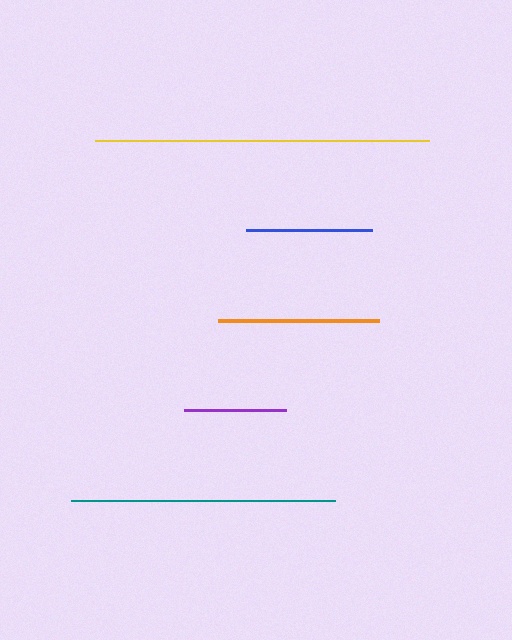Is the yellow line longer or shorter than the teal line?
The yellow line is longer than the teal line.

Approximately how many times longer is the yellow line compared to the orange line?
The yellow line is approximately 2.1 times the length of the orange line.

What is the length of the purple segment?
The purple segment is approximately 102 pixels long.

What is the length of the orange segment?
The orange segment is approximately 161 pixels long.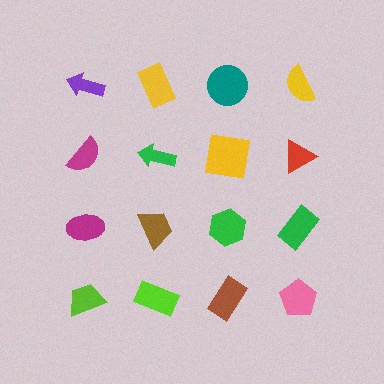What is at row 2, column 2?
A green arrow.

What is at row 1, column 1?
A purple arrow.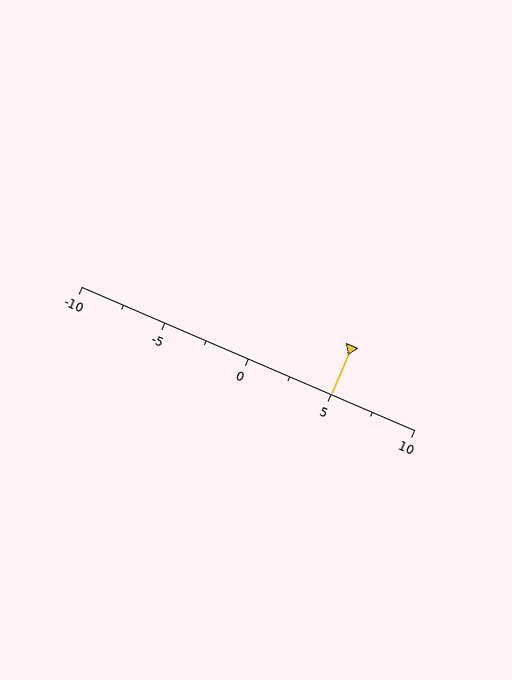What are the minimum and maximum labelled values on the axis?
The axis runs from -10 to 10.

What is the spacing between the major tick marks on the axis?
The major ticks are spaced 5 apart.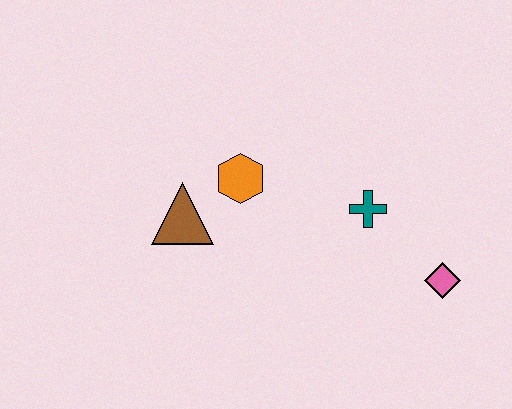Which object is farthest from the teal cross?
The brown triangle is farthest from the teal cross.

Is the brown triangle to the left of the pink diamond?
Yes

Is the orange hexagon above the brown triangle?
Yes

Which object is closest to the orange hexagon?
The brown triangle is closest to the orange hexagon.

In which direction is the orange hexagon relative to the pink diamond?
The orange hexagon is to the left of the pink diamond.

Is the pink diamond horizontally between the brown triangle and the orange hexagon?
No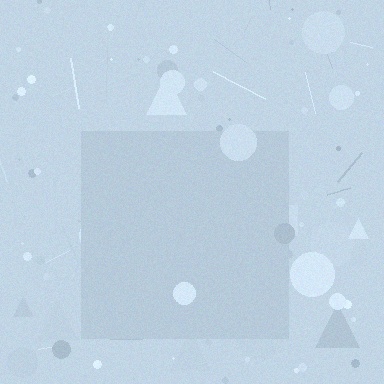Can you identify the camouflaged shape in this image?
The camouflaged shape is a square.